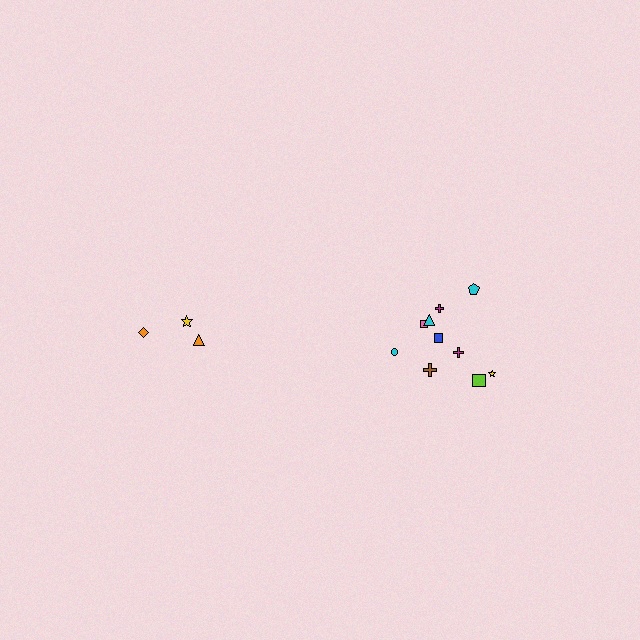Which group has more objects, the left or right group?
The right group.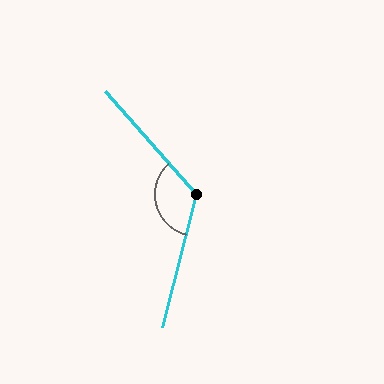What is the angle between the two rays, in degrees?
Approximately 124 degrees.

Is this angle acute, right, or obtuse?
It is obtuse.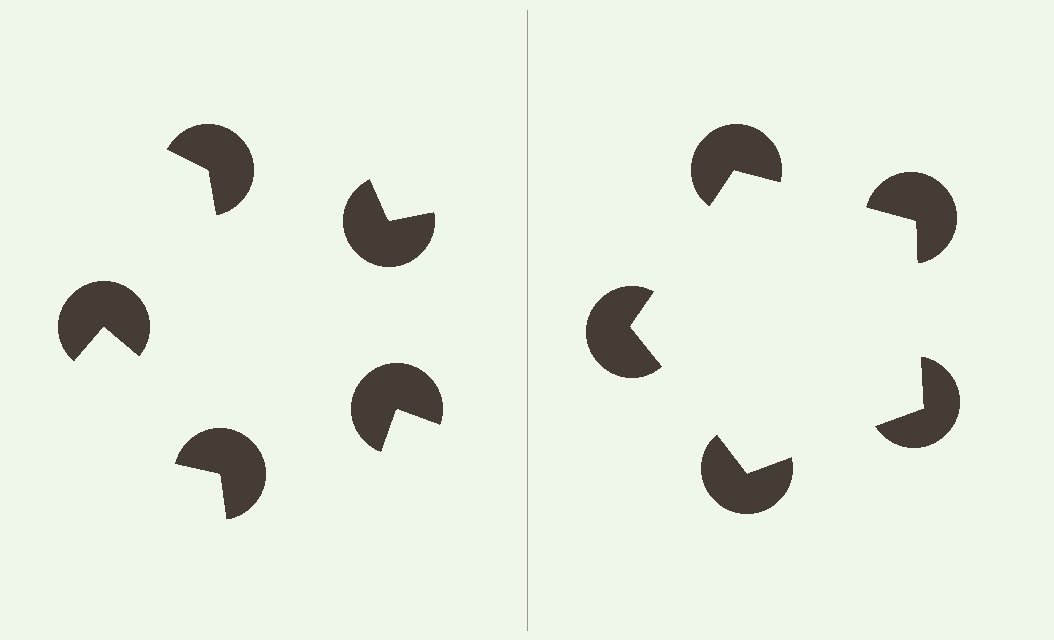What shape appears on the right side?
An illusory pentagon.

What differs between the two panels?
The pac-man discs are positioned identically on both sides; only the wedge orientations differ. On the right they align to a pentagon; on the left they are misaligned.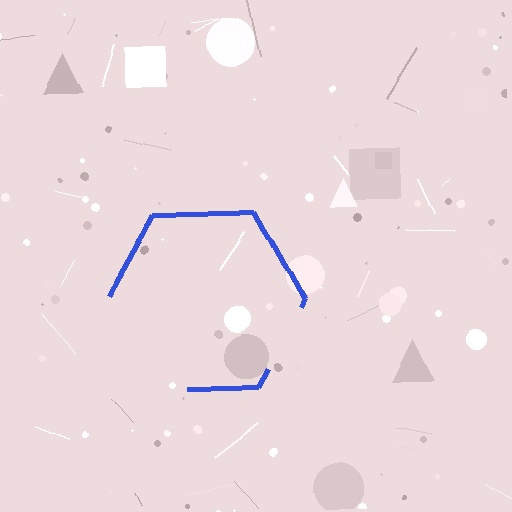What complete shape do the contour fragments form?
The contour fragments form a hexagon.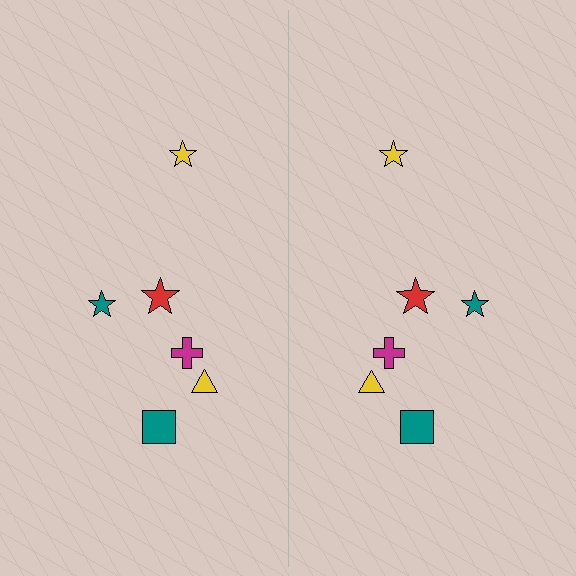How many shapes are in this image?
There are 12 shapes in this image.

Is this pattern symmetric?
Yes, this pattern has bilateral (reflection) symmetry.